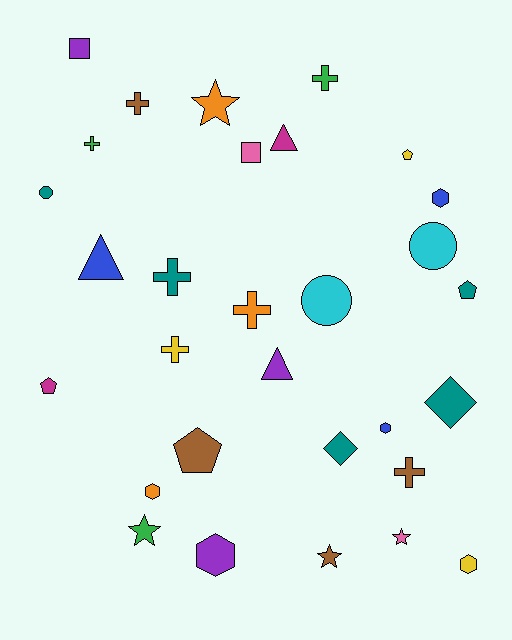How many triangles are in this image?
There are 3 triangles.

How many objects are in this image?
There are 30 objects.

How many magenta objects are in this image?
There are 2 magenta objects.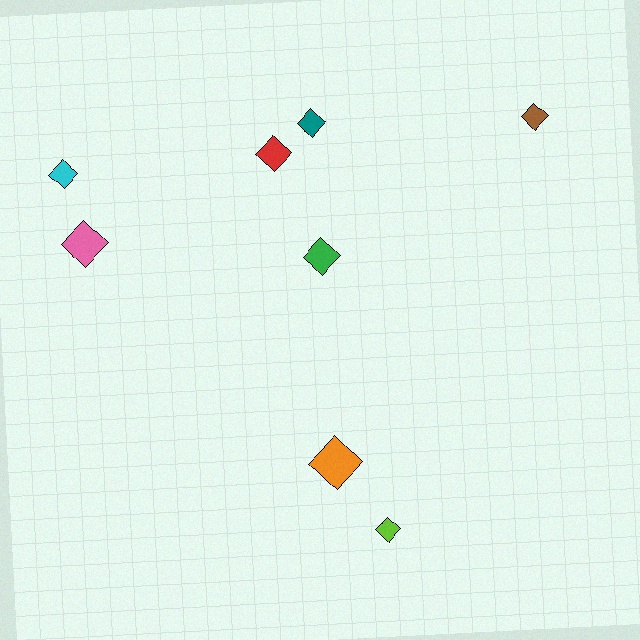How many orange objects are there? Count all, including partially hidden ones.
There is 1 orange object.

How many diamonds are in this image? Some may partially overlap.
There are 8 diamonds.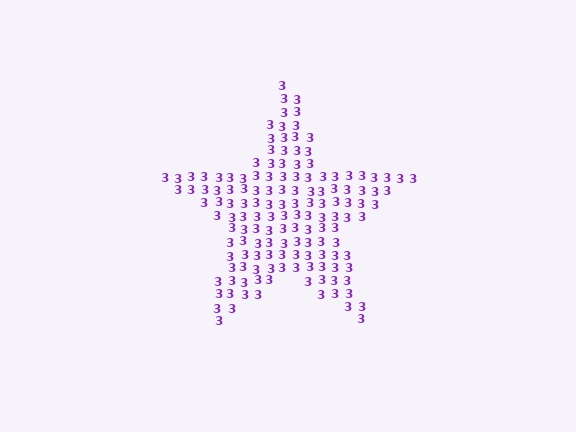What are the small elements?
The small elements are digit 3's.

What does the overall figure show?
The overall figure shows a star.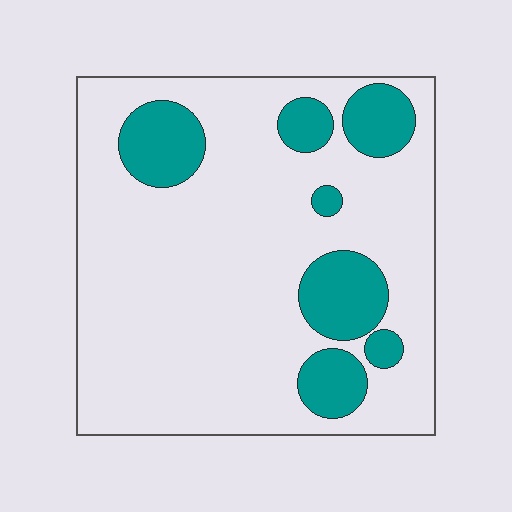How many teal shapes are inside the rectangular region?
7.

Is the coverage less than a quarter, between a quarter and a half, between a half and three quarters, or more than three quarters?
Less than a quarter.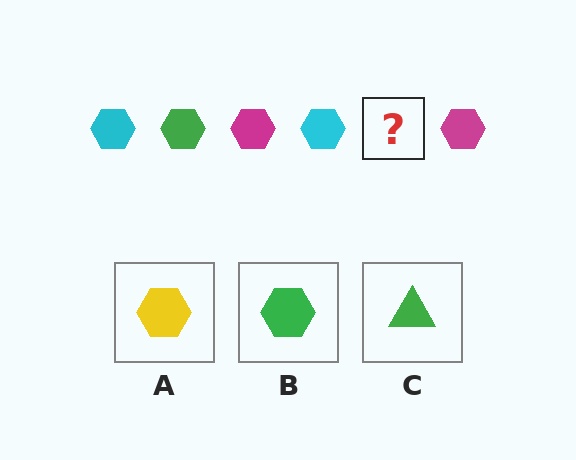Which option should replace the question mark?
Option B.